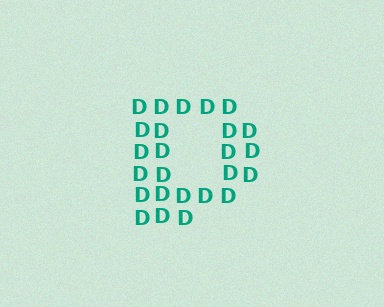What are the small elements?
The small elements are letter D's.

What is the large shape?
The large shape is the letter D.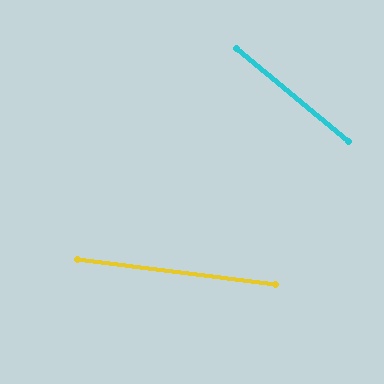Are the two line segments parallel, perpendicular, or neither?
Neither parallel nor perpendicular — they differ by about 32°.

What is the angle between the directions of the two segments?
Approximately 32 degrees.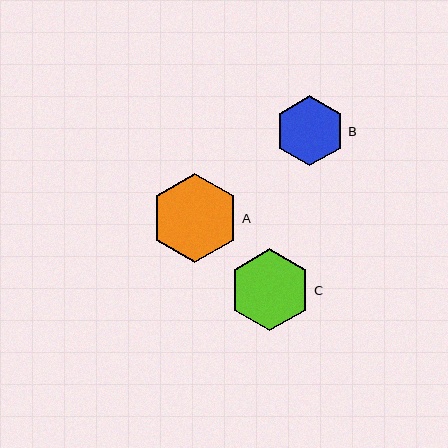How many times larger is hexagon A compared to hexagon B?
Hexagon A is approximately 1.3 times the size of hexagon B.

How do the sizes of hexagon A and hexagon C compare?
Hexagon A and hexagon C are approximately the same size.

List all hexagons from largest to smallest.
From largest to smallest: A, C, B.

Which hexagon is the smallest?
Hexagon B is the smallest with a size of approximately 70 pixels.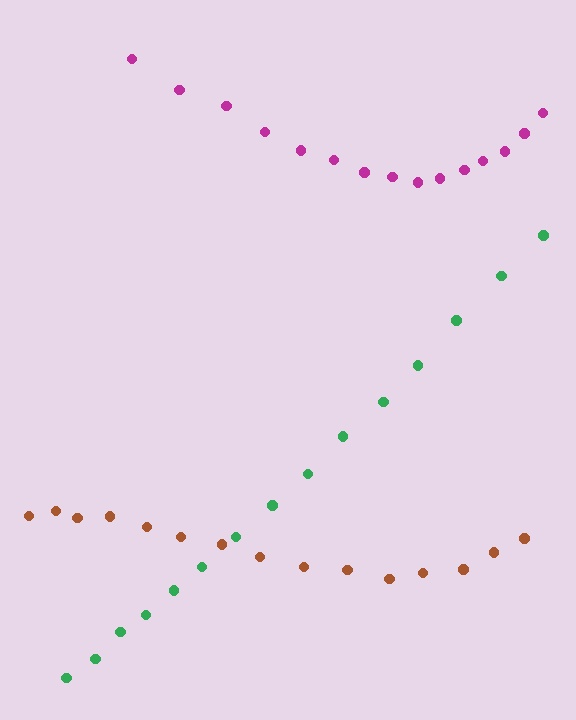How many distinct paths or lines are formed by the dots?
There are 3 distinct paths.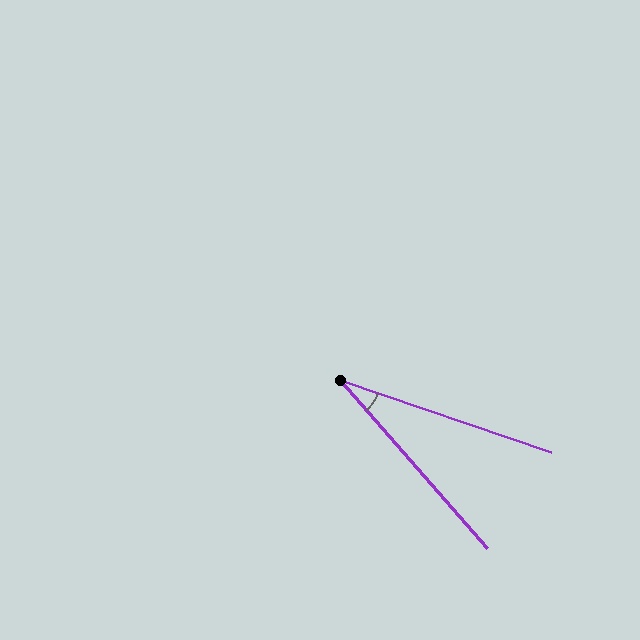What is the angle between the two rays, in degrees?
Approximately 30 degrees.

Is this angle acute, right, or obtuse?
It is acute.